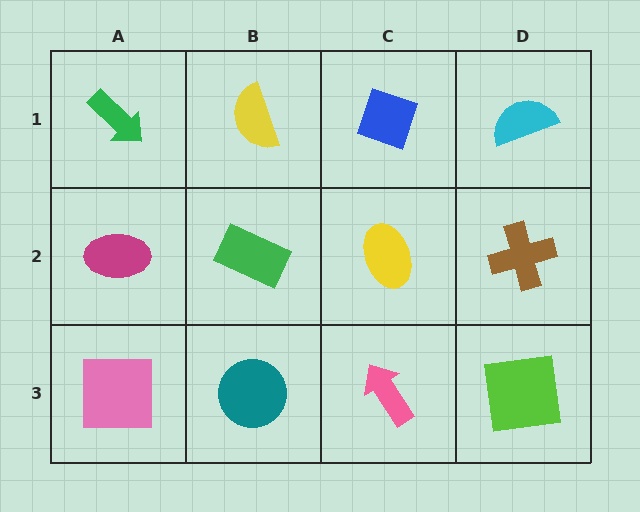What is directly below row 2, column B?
A teal circle.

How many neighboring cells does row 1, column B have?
3.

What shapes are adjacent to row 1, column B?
A green rectangle (row 2, column B), a green arrow (row 1, column A), a blue diamond (row 1, column C).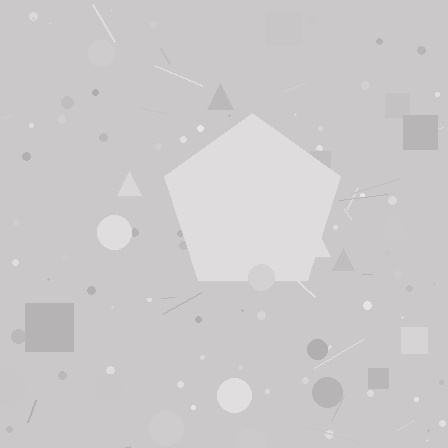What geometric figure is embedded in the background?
A pentagon is embedded in the background.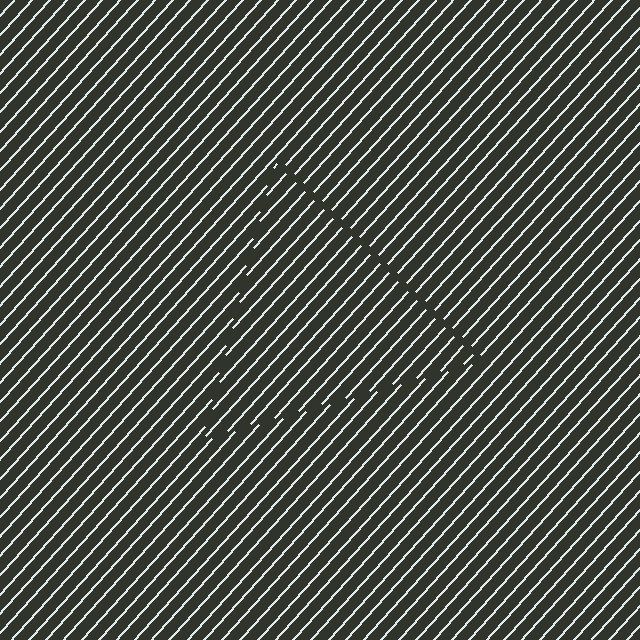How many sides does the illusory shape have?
3 sides — the line-ends trace a triangle.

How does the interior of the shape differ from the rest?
The interior of the shape contains the same grating, shifted by half a period — the contour is defined by the phase discontinuity where line-ends from the inner and outer gratings abut.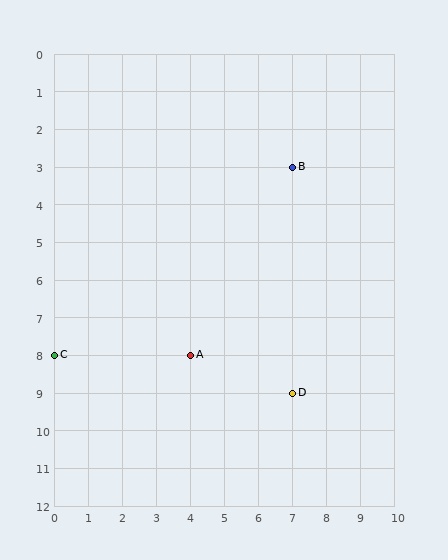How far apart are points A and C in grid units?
Points A and C are 4 columns apart.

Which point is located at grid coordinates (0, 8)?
Point C is at (0, 8).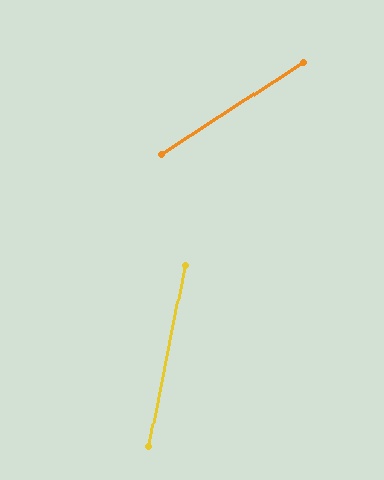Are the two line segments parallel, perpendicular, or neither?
Neither parallel nor perpendicular — they differ by about 46°.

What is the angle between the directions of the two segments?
Approximately 46 degrees.